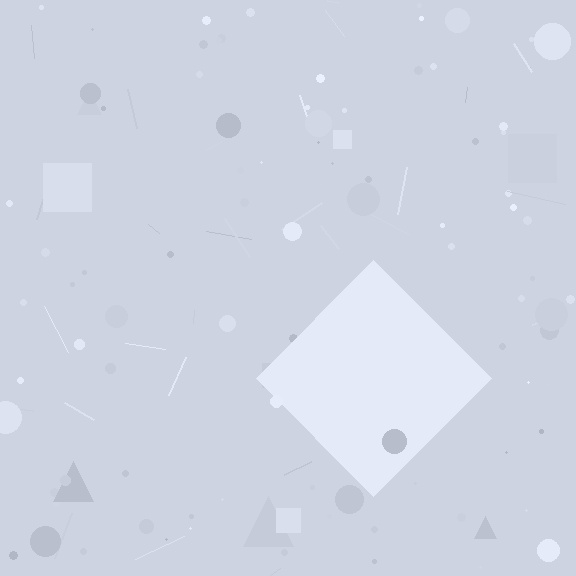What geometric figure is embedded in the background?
A diamond is embedded in the background.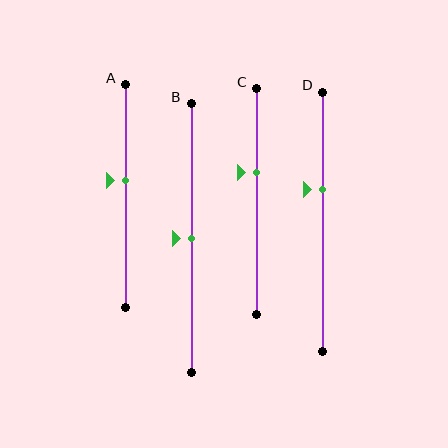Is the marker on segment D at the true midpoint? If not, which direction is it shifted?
No, the marker on segment D is shifted upward by about 12% of the segment length.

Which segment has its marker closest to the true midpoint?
Segment B has its marker closest to the true midpoint.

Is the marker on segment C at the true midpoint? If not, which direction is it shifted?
No, the marker on segment C is shifted upward by about 13% of the segment length.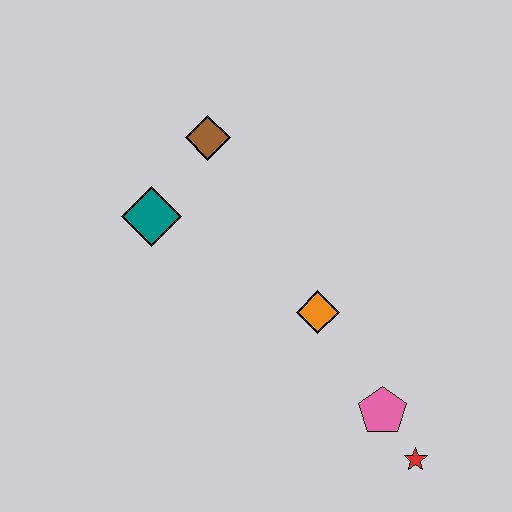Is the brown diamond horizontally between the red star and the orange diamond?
No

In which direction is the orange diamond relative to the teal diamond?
The orange diamond is to the right of the teal diamond.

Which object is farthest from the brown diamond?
The red star is farthest from the brown diamond.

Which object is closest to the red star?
The pink pentagon is closest to the red star.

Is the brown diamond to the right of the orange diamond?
No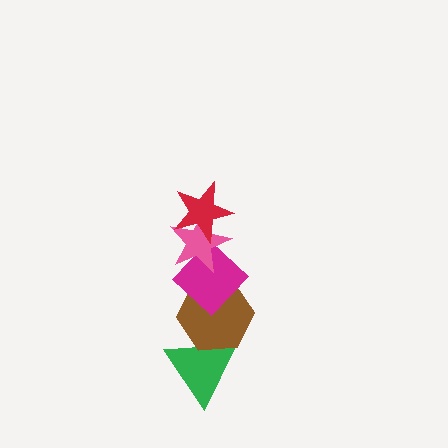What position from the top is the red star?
The red star is 1st from the top.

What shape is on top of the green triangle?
The brown hexagon is on top of the green triangle.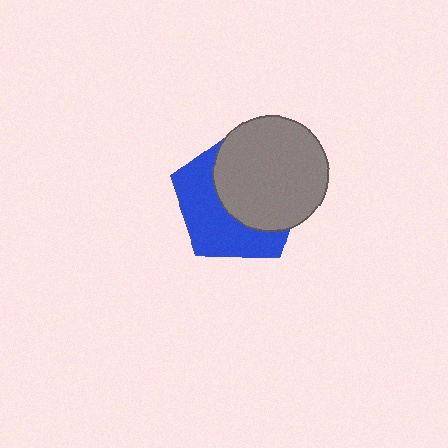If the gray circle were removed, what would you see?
You would see the complete blue pentagon.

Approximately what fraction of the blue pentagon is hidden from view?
Roughly 54% of the blue pentagon is hidden behind the gray circle.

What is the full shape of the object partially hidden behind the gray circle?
The partially hidden object is a blue pentagon.